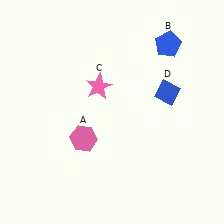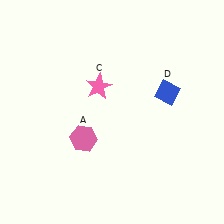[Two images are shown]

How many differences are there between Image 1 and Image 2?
There is 1 difference between the two images.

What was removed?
The blue pentagon (B) was removed in Image 2.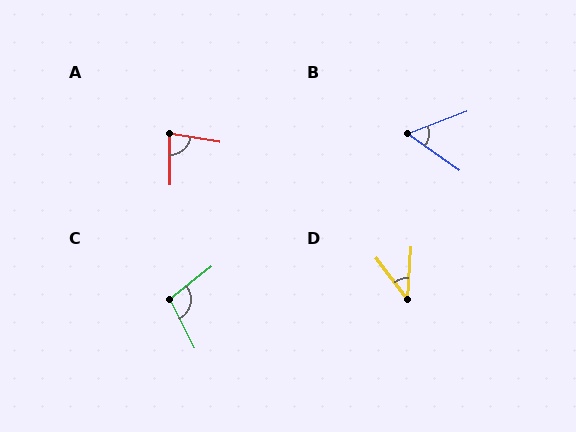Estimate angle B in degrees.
Approximately 57 degrees.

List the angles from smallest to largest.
D (41°), B (57°), A (80°), C (101°).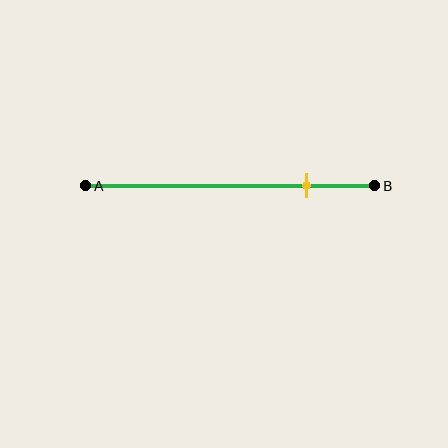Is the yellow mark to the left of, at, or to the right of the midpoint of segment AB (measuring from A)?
The yellow mark is to the right of the midpoint of segment AB.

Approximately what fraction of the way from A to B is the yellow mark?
The yellow mark is approximately 75% of the way from A to B.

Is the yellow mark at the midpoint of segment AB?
No, the mark is at about 75% from A, not at the 50% midpoint.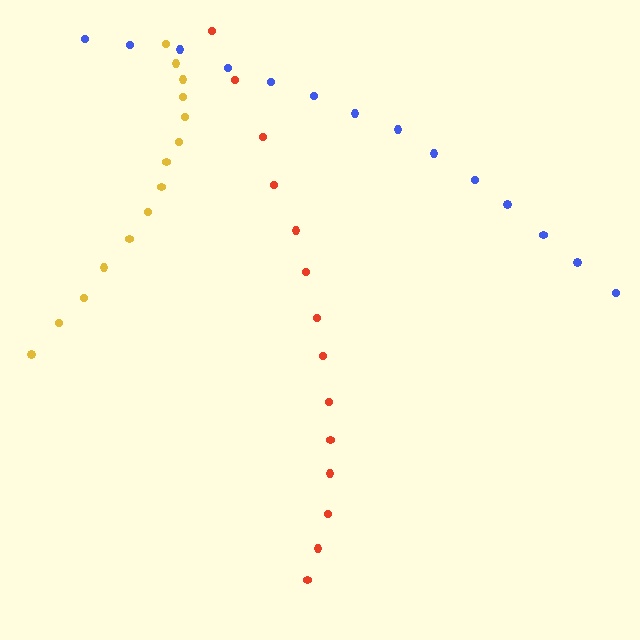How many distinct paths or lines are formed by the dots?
There are 3 distinct paths.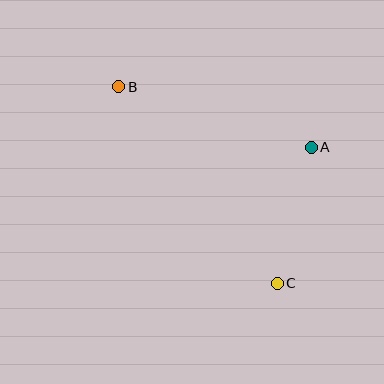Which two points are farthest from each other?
Points B and C are farthest from each other.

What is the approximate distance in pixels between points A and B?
The distance between A and B is approximately 202 pixels.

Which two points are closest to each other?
Points A and C are closest to each other.